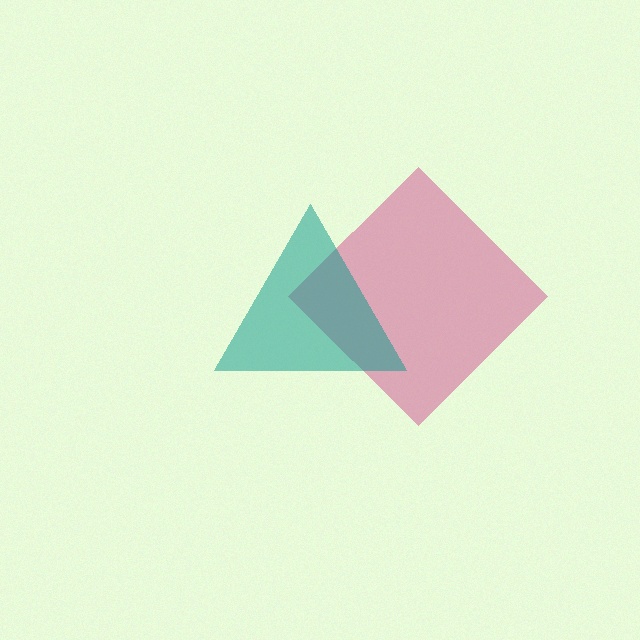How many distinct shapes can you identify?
There are 2 distinct shapes: a magenta diamond, a teal triangle.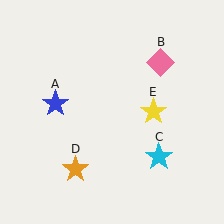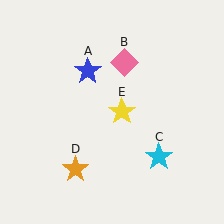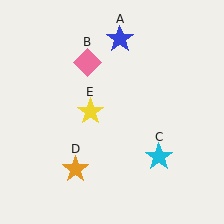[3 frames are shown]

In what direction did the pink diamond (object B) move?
The pink diamond (object B) moved left.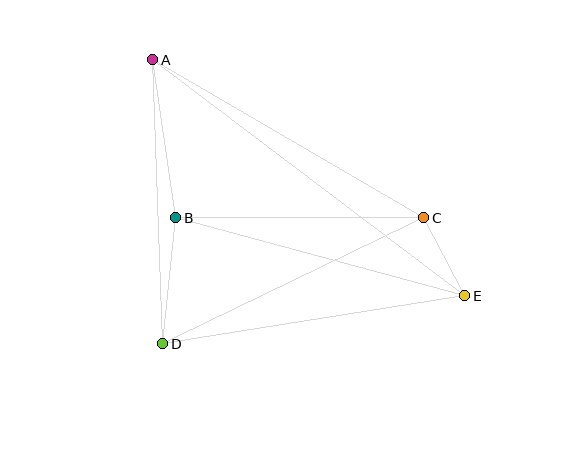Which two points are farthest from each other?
Points A and E are farthest from each other.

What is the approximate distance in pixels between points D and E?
The distance between D and E is approximately 306 pixels.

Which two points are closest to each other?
Points C and E are closest to each other.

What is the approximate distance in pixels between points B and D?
The distance between B and D is approximately 127 pixels.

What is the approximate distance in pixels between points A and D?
The distance between A and D is approximately 284 pixels.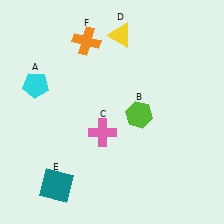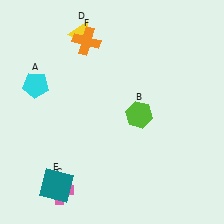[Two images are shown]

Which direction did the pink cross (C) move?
The pink cross (C) moved down.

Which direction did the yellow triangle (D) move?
The yellow triangle (D) moved left.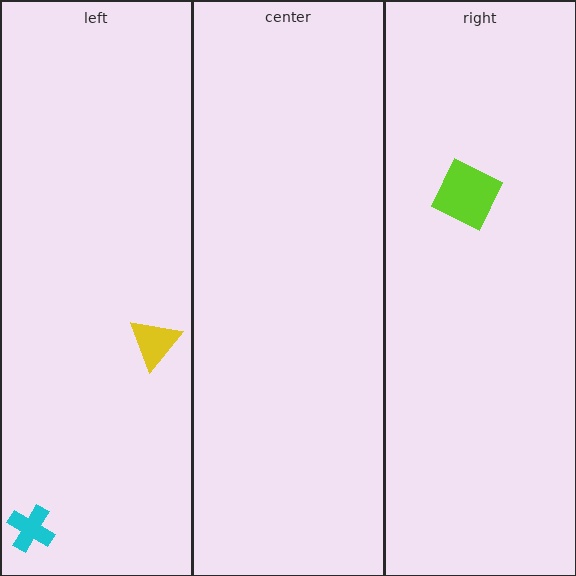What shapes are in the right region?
The lime square.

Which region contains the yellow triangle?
The left region.